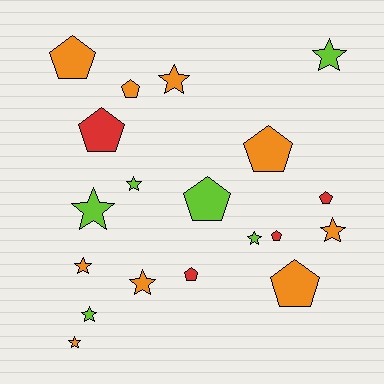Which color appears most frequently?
Orange, with 9 objects.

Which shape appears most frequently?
Star, with 10 objects.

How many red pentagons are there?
There are 4 red pentagons.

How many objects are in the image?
There are 19 objects.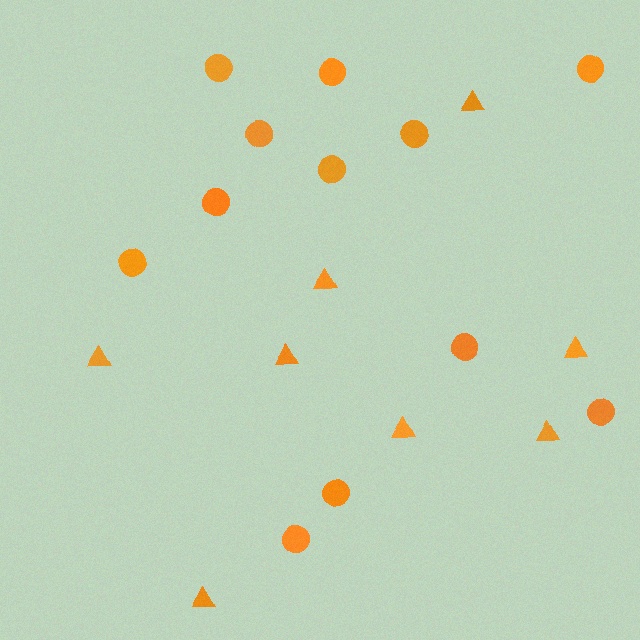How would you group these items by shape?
There are 2 groups: one group of circles (12) and one group of triangles (8).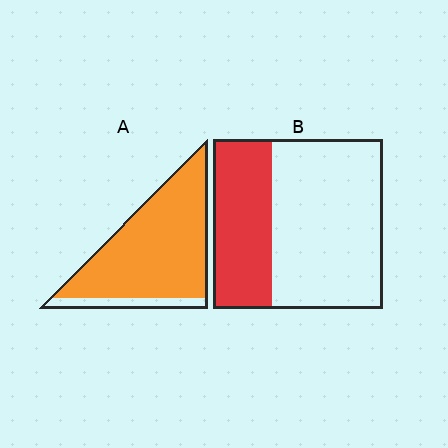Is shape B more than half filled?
No.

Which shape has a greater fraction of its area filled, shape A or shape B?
Shape A.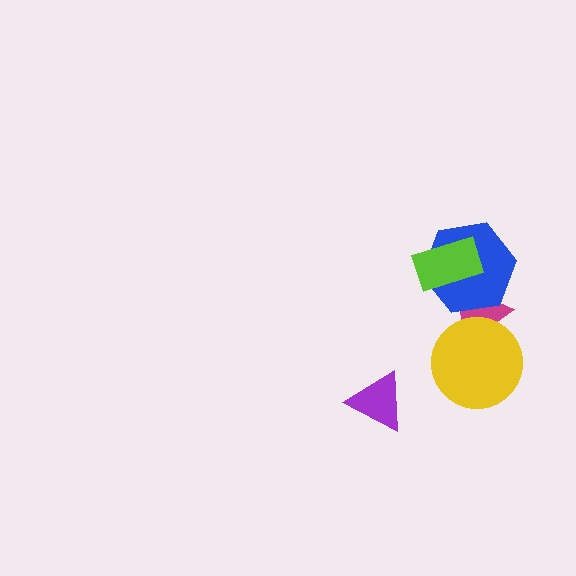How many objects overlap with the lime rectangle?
2 objects overlap with the lime rectangle.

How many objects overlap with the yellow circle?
1 object overlaps with the yellow circle.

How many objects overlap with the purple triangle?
0 objects overlap with the purple triangle.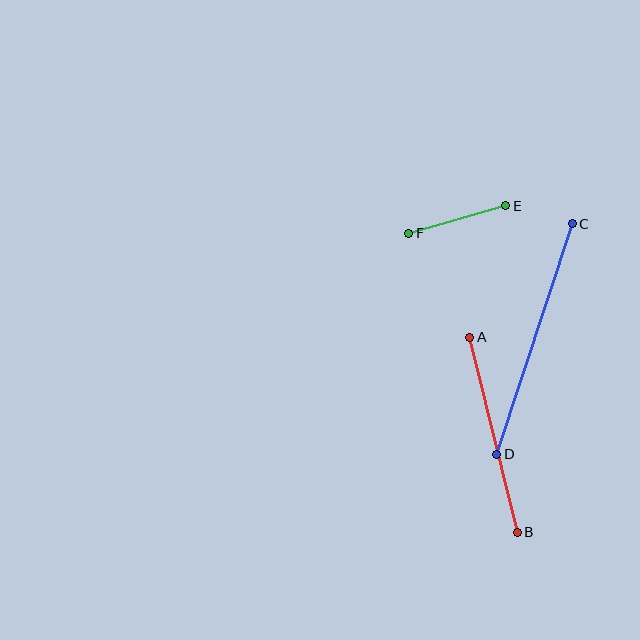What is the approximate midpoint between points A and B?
The midpoint is at approximately (494, 435) pixels.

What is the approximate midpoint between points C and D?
The midpoint is at approximately (534, 339) pixels.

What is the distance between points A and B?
The distance is approximately 201 pixels.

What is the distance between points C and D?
The distance is approximately 243 pixels.